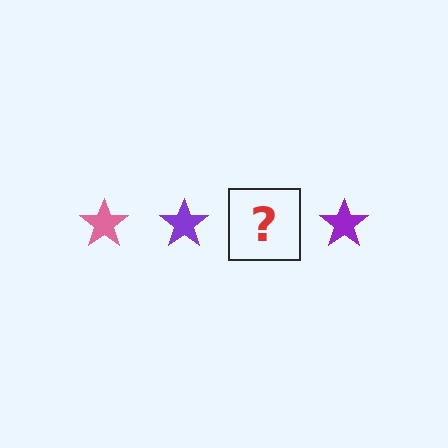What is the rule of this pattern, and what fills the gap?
The rule is that the pattern cycles through pink, purple stars. The gap should be filled with a pink star.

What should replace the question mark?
The question mark should be replaced with a pink star.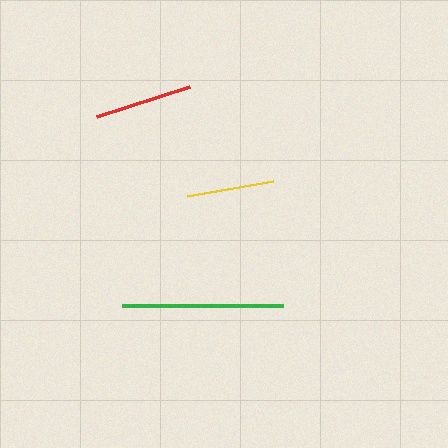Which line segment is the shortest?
The yellow line is the shortest at approximately 87 pixels.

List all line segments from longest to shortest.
From longest to shortest: green, red, yellow.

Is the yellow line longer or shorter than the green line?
The green line is longer than the yellow line.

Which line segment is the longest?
The green line is the longest at approximately 161 pixels.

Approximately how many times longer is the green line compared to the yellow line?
The green line is approximately 1.8 times the length of the yellow line.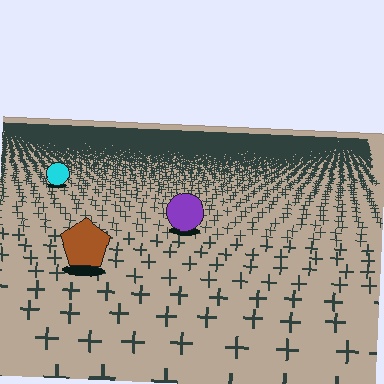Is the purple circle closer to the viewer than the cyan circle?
Yes. The purple circle is closer — you can tell from the texture gradient: the ground texture is coarser near it.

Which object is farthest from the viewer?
The cyan circle is farthest from the viewer. It appears smaller and the ground texture around it is denser.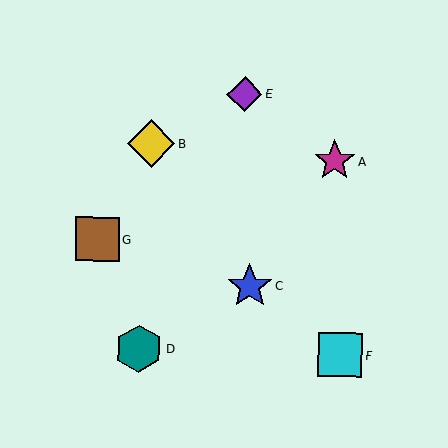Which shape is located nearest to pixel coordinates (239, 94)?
The purple diamond (labeled E) at (245, 94) is nearest to that location.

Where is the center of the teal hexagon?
The center of the teal hexagon is at (139, 348).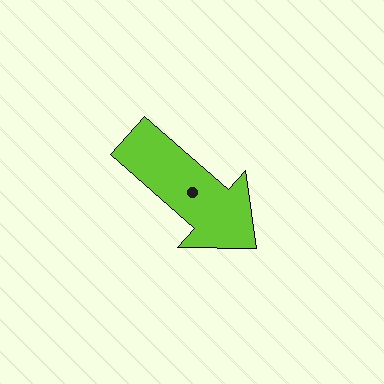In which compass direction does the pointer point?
Southeast.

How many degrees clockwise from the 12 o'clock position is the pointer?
Approximately 131 degrees.